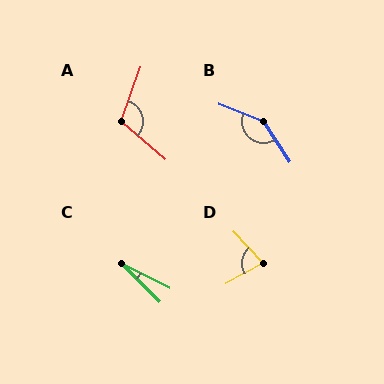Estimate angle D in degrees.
Approximately 75 degrees.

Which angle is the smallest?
C, at approximately 19 degrees.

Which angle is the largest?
B, at approximately 144 degrees.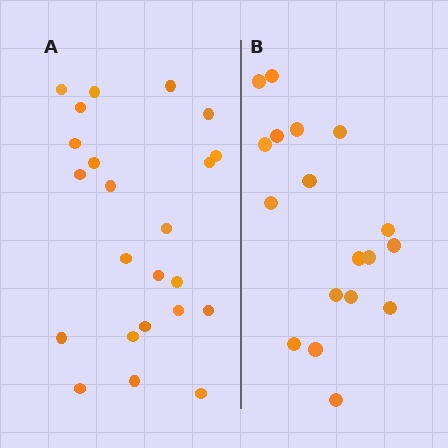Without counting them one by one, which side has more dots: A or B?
Region A (the left region) has more dots.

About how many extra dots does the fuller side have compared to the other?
Region A has about 5 more dots than region B.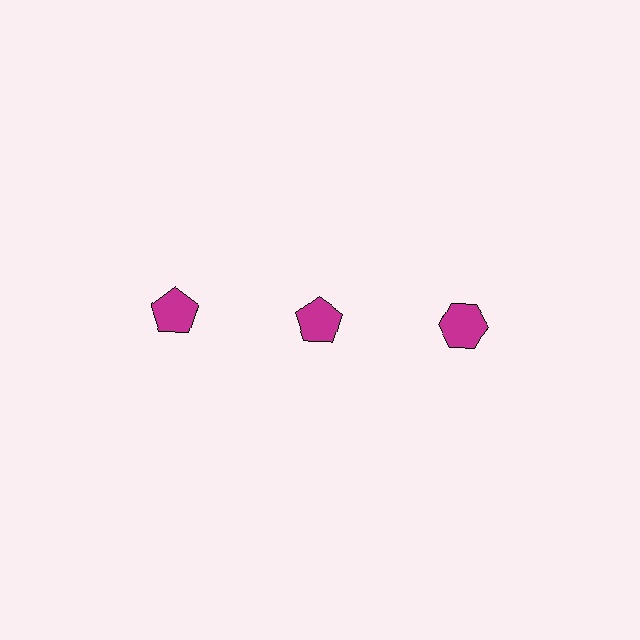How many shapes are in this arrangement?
There are 3 shapes arranged in a grid pattern.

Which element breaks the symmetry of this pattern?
The magenta hexagon in the top row, center column breaks the symmetry. All other shapes are magenta pentagons.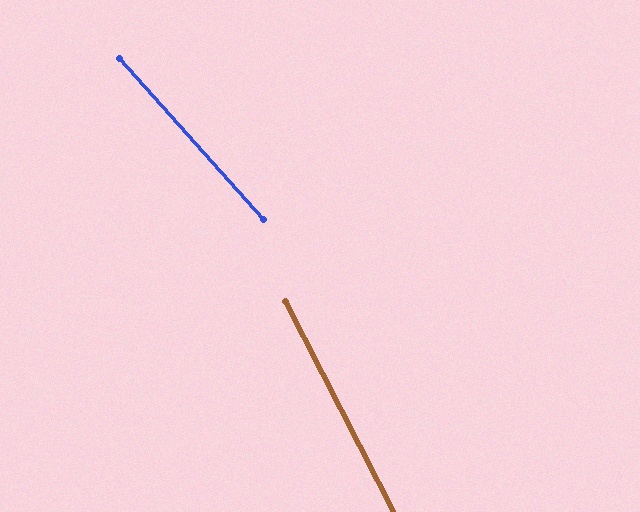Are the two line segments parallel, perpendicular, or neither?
Neither parallel nor perpendicular — they differ by about 15°.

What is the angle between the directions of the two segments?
Approximately 15 degrees.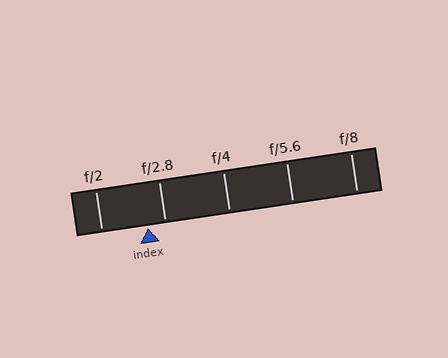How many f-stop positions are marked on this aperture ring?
There are 5 f-stop positions marked.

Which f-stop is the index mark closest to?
The index mark is closest to f/2.8.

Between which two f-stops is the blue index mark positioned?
The index mark is between f/2 and f/2.8.